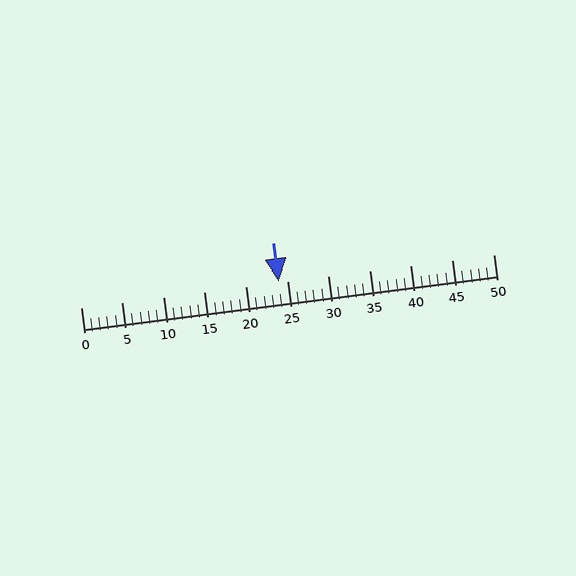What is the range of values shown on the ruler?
The ruler shows values from 0 to 50.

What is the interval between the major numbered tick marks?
The major tick marks are spaced 5 units apart.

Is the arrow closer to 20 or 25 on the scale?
The arrow is closer to 25.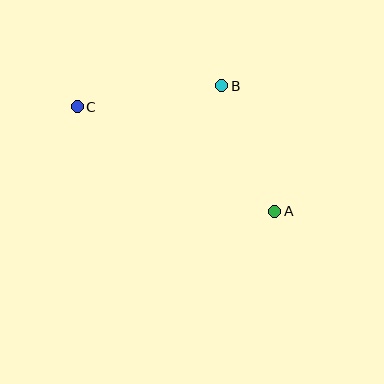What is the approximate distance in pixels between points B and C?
The distance between B and C is approximately 146 pixels.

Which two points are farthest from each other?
Points A and C are farthest from each other.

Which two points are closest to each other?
Points A and B are closest to each other.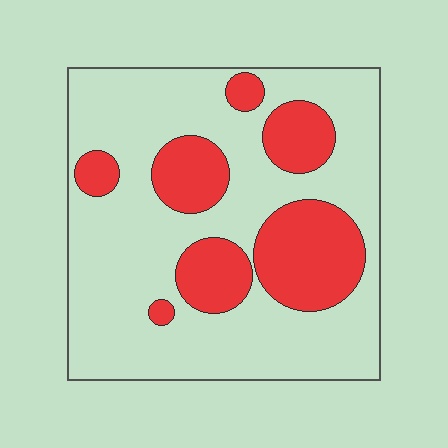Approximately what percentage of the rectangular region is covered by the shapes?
Approximately 30%.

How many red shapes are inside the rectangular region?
7.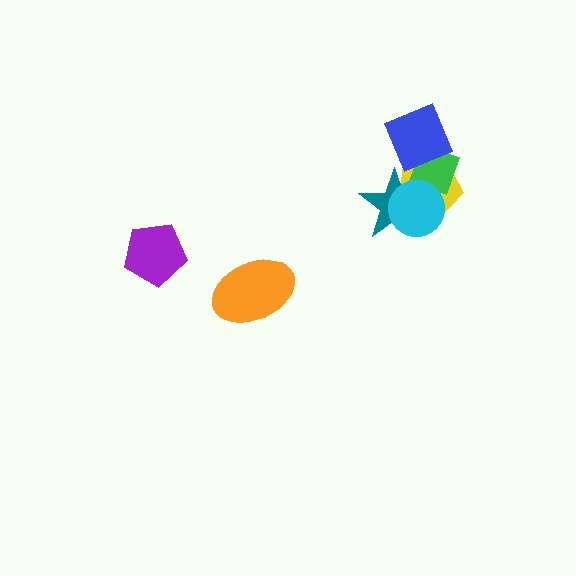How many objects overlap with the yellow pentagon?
4 objects overlap with the yellow pentagon.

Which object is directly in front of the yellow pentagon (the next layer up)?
The green diamond is directly in front of the yellow pentagon.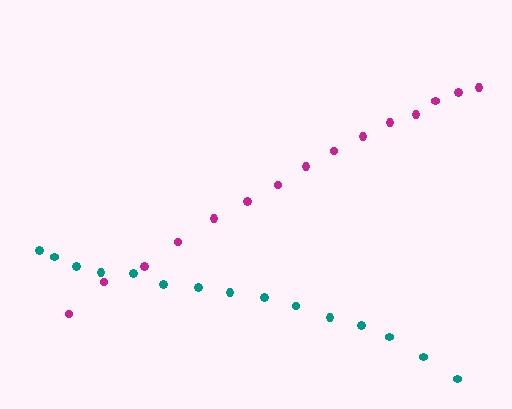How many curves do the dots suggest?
There are 2 distinct paths.